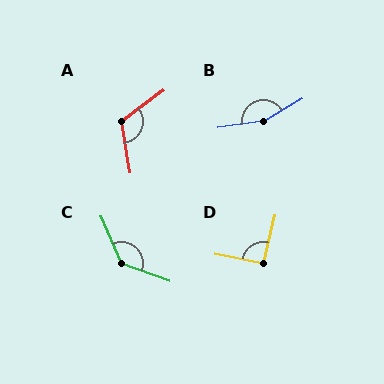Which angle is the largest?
B, at approximately 158 degrees.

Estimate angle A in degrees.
Approximately 117 degrees.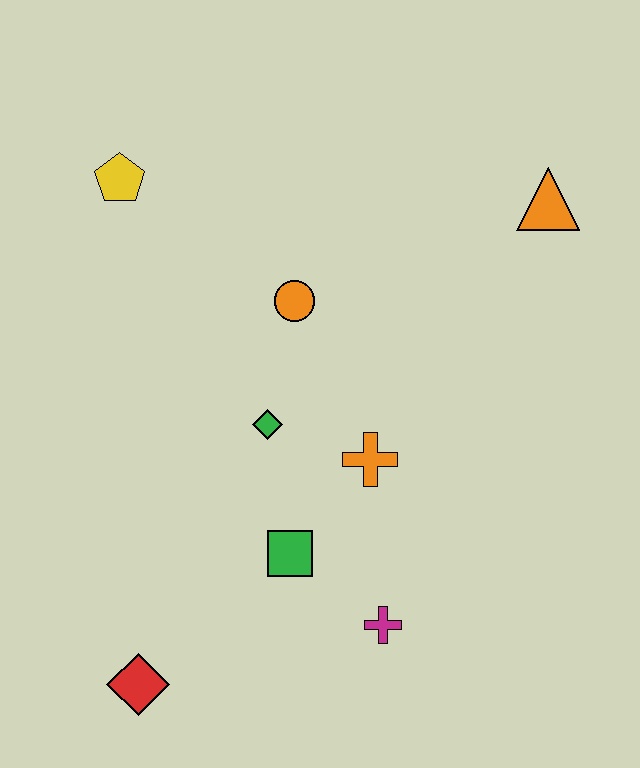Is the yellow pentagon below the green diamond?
No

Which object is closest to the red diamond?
The green square is closest to the red diamond.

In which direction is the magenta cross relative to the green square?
The magenta cross is to the right of the green square.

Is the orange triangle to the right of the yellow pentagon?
Yes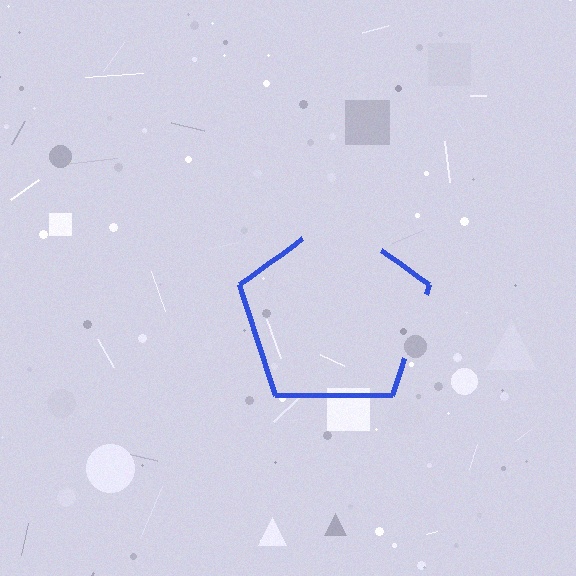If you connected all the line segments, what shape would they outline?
They would outline a pentagon.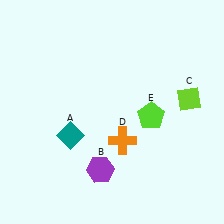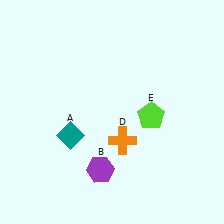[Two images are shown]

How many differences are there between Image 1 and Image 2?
There is 1 difference between the two images.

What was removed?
The lime diamond (C) was removed in Image 2.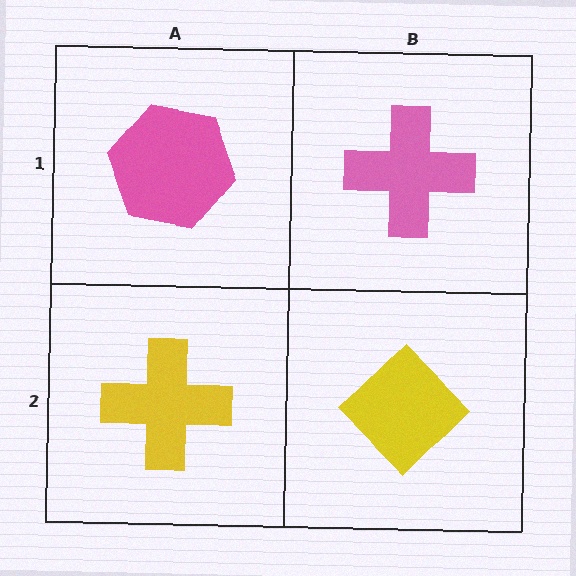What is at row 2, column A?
A yellow cross.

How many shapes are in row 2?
2 shapes.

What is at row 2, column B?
A yellow diamond.